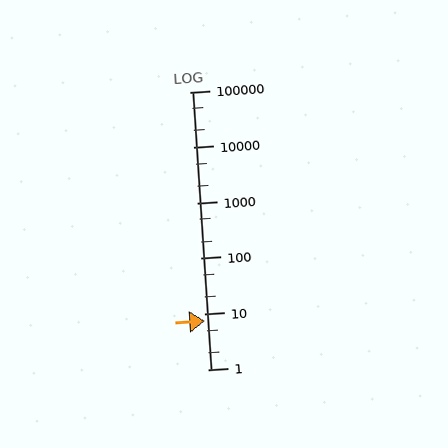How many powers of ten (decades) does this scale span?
The scale spans 5 decades, from 1 to 100000.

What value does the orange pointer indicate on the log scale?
The pointer indicates approximately 7.3.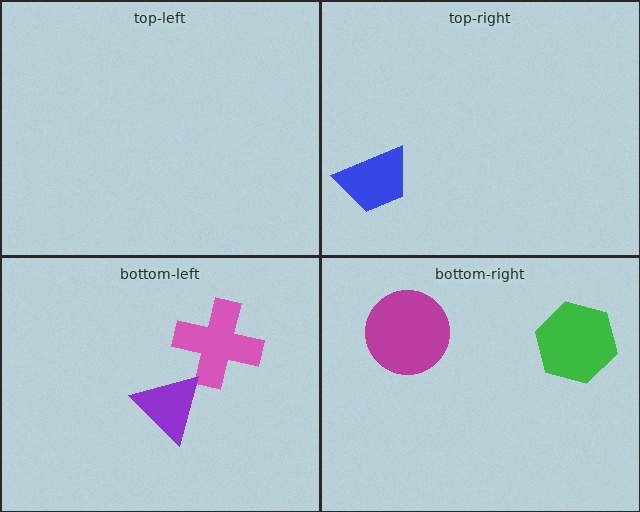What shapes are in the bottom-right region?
The green hexagon, the magenta circle.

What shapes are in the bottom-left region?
The pink cross, the purple triangle.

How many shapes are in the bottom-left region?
2.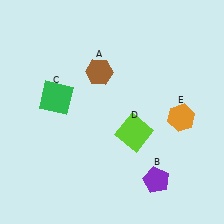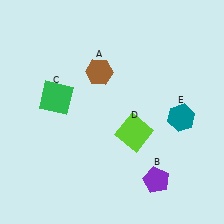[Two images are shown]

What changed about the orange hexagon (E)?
In Image 1, E is orange. In Image 2, it changed to teal.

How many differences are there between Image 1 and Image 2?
There is 1 difference between the two images.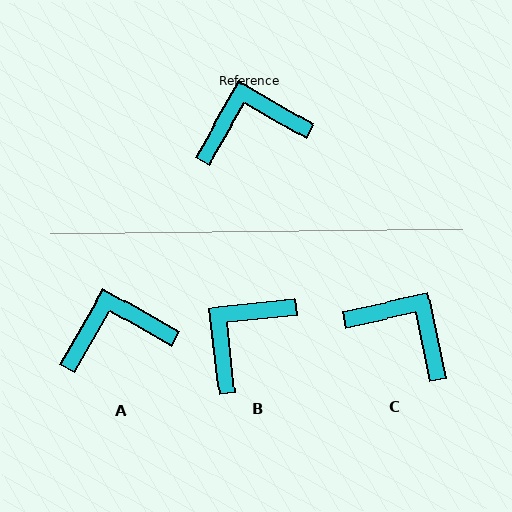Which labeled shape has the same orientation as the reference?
A.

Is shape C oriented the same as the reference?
No, it is off by about 48 degrees.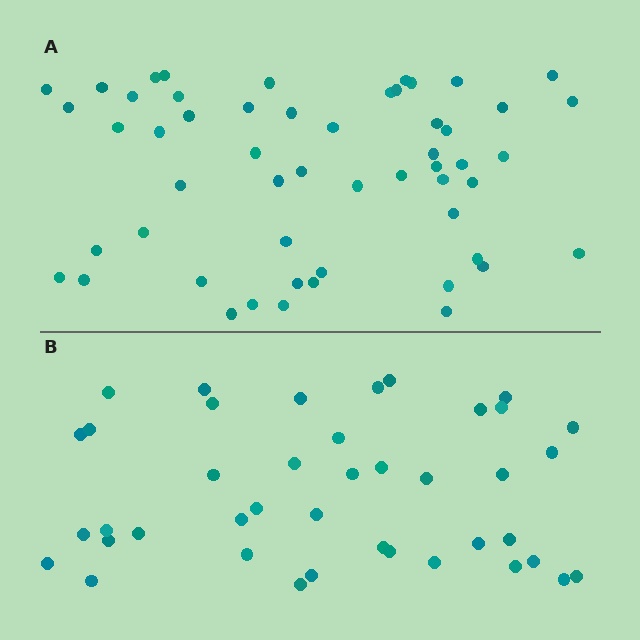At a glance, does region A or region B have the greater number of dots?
Region A (the top region) has more dots.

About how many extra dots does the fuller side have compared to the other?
Region A has approximately 15 more dots than region B.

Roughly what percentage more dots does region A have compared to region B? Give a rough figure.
About 30% more.